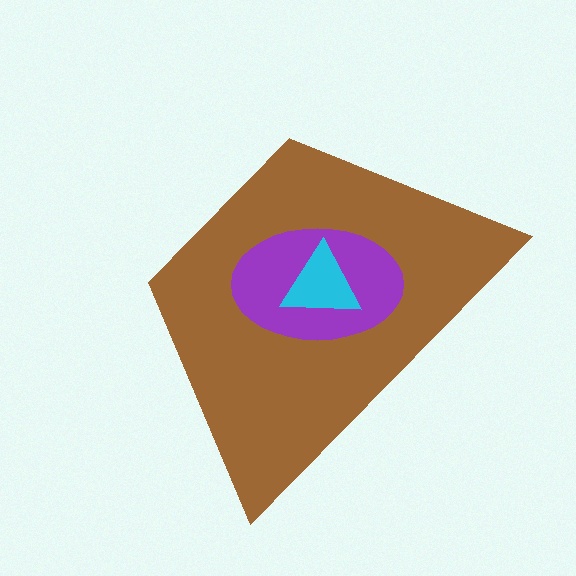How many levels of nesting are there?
3.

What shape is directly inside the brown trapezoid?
The purple ellipse.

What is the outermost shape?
The brown trapezoid.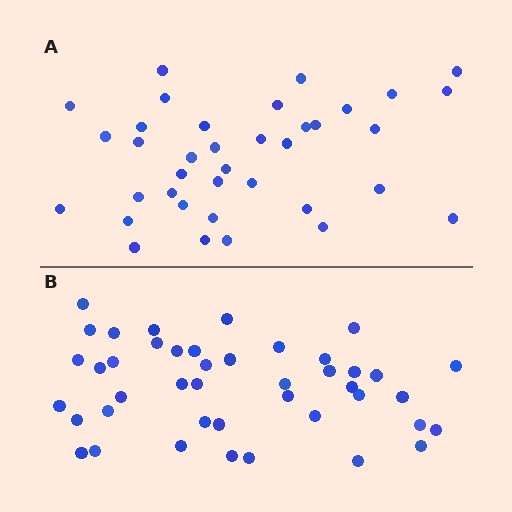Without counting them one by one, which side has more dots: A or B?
Region B (the bottom region) has more dots.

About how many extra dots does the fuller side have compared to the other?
Region B has about 6 more dots than region A.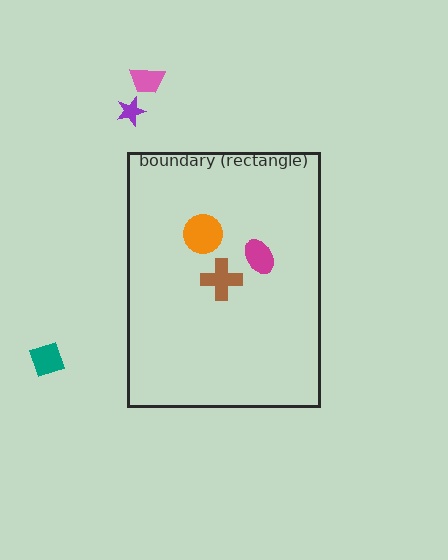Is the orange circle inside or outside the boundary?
Inside.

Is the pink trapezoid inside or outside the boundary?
Outside.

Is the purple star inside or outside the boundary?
Outside.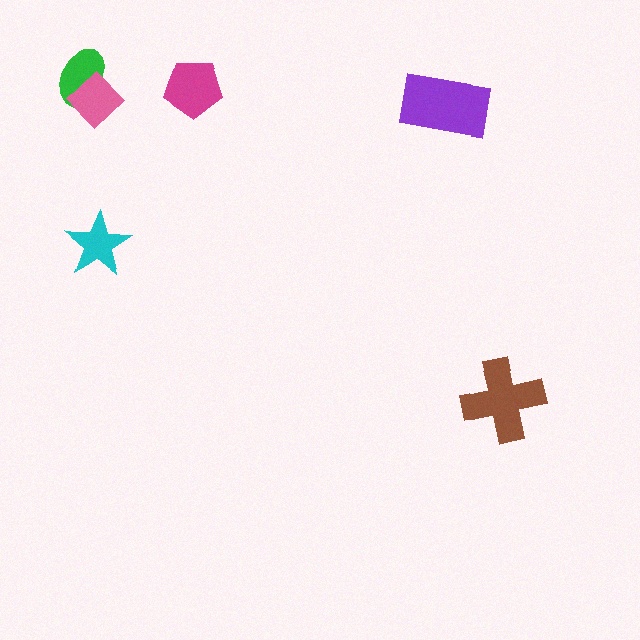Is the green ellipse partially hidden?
Yes, it is partially covered by another shape.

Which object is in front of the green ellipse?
The pink diamond is in front of the green ellipse.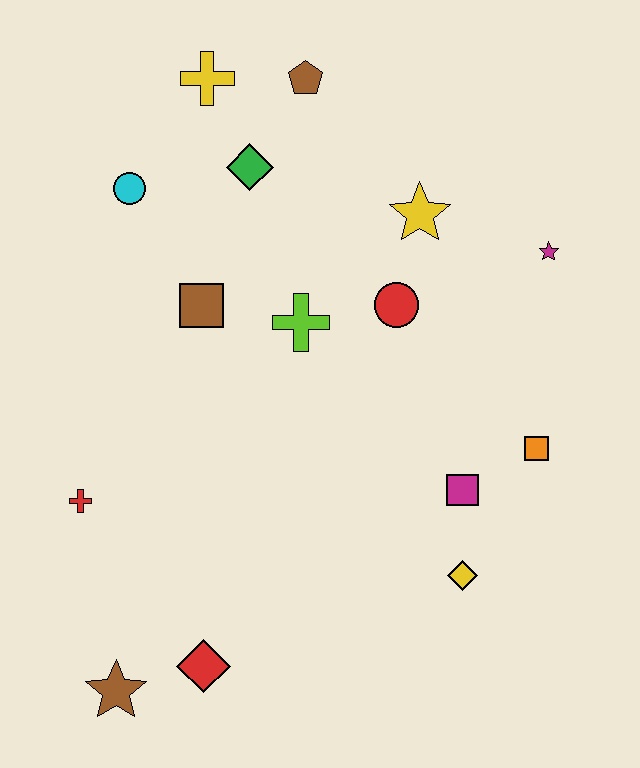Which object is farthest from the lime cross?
The brown star is farthest from the lime cross.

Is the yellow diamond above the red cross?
No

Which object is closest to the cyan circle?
The green diamond is closest to the cyan circle.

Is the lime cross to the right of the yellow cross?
Yes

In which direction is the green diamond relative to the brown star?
The green diamond is above the brown star.